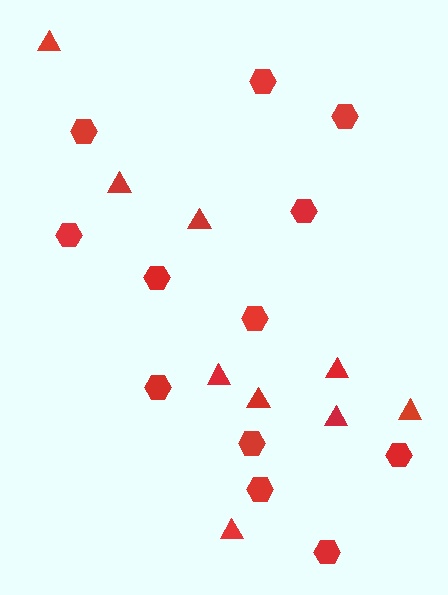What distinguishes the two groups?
There are 2 groups: one group of hexagons (12) and one group of triangles (9).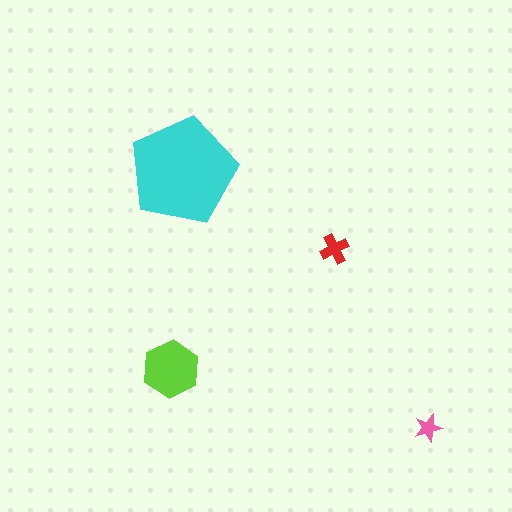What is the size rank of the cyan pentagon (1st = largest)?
1st.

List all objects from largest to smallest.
The cyan pentagon, the lime hexagon, the red cross, the pink star.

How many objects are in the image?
There are 4 objects in the image.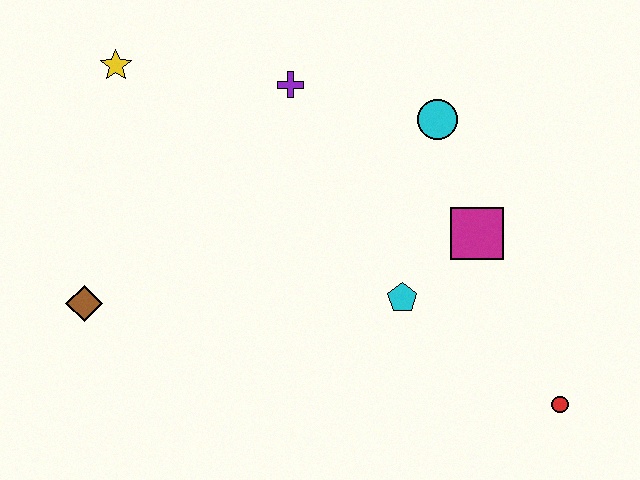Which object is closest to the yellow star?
The purple cross is closest to the yellow star.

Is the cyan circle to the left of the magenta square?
Yes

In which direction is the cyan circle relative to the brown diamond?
The cyan circle is to the right of the brown diamond.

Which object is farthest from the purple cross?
The red circle is farthest from the purple cross.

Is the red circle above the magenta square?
No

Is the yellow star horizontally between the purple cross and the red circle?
No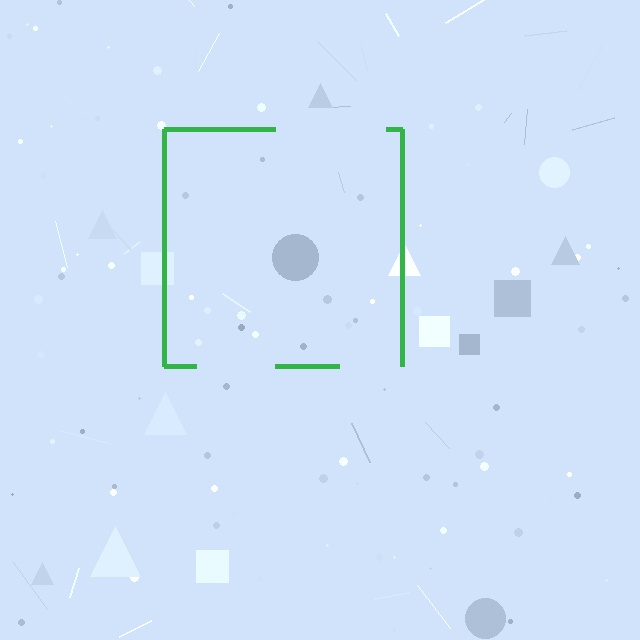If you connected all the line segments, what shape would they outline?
They would outline a square.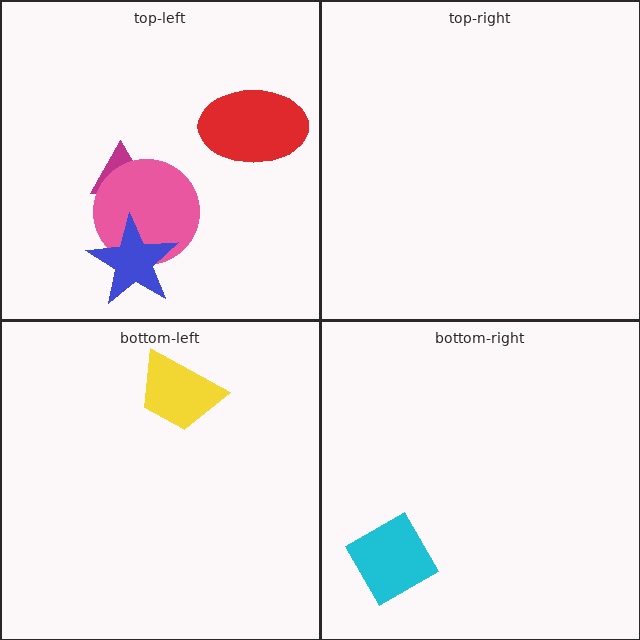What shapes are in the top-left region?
The magenta triangle, the red ellipse, the pink circle, the blue star.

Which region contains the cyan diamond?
The bottom-right region.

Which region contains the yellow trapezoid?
The bottom-left region.